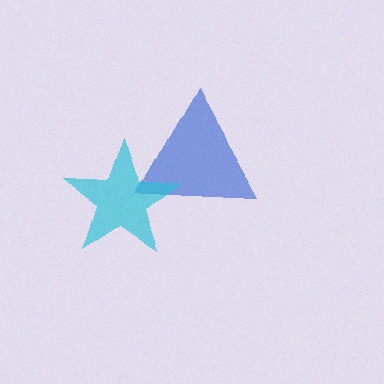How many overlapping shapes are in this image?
There are 2 overlapping shapes in the image.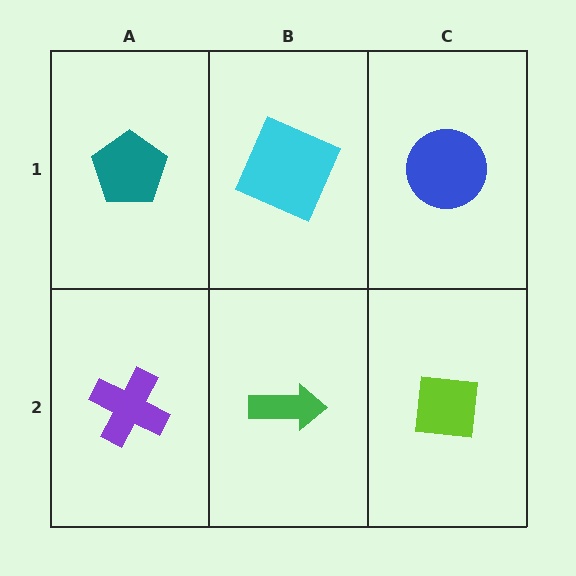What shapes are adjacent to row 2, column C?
A blue circle (row 1, column C), a green arrow (row 2, column B).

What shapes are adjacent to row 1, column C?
A lime square (row 2, column C), a cyan square (row 1, column B).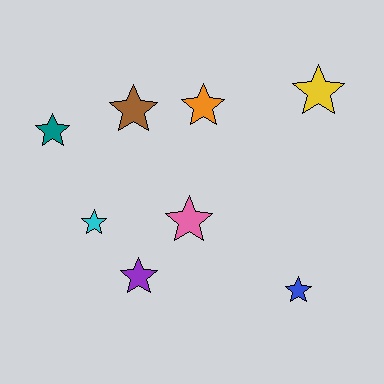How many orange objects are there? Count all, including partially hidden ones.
There is 1 orange object.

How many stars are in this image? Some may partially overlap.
There are 8 stars.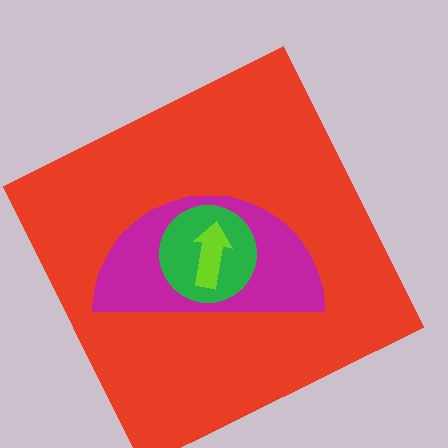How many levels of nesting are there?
4.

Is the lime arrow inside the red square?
Yes.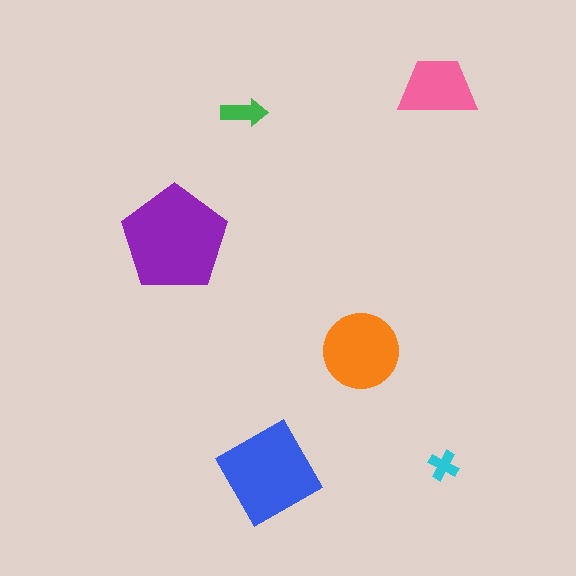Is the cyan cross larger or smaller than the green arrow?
Smaller.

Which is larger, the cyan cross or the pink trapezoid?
The pink trapezoid.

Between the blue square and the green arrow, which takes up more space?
The blue square.